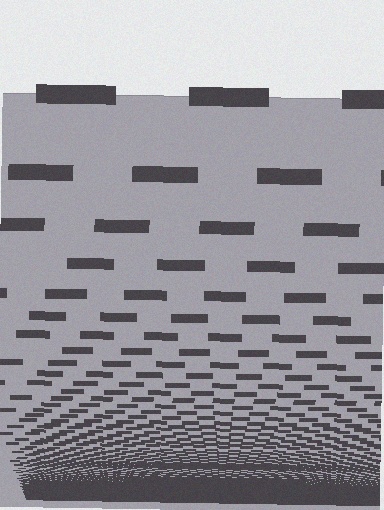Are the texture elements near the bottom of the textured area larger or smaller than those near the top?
Smaller. The gradient is inverted — elements near the bottom are smaller and denser.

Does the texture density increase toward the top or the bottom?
Density increases toward the bottom.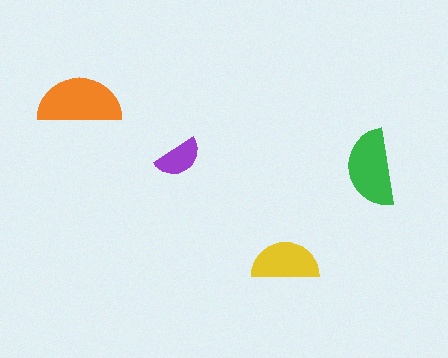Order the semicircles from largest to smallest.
the orange one, the green one, the yellow one, the purple one.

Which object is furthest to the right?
The green semicircle is rightmost.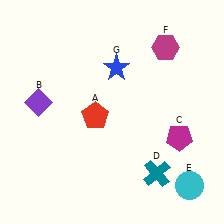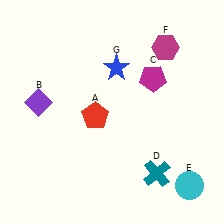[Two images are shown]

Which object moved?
The magenta pentagon (C) moved up.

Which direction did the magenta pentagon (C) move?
The magenta pentagon (C) moved up.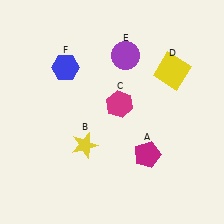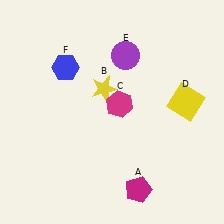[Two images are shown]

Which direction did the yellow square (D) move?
The yellow square (D) moved down.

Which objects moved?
The objects that moved are: the magenta pentagon (A), the yellow star (B), the yellow square (D).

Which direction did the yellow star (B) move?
The yellow star (B) moved up.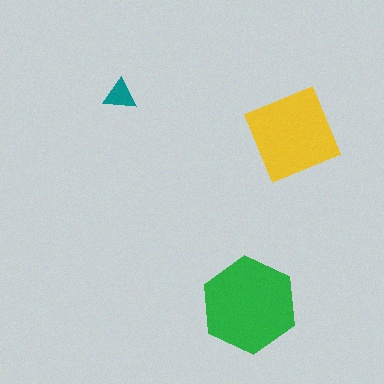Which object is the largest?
The green hexagon.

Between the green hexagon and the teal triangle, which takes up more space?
The green hexagon.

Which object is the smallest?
The teal triangle.